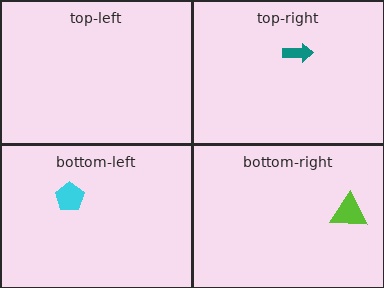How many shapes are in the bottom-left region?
1.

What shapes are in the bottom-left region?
The cyan pentagon.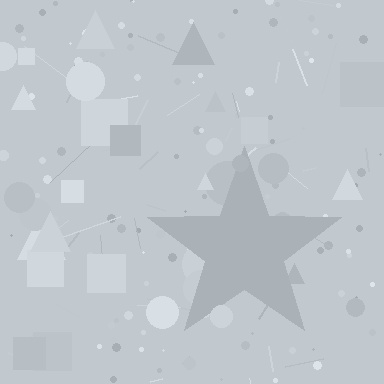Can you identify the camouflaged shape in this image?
The camouflaged shape is a star.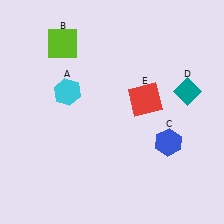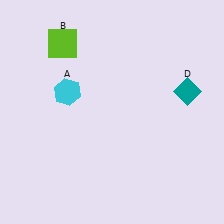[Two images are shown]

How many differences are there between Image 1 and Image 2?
There are 2 differences between the two images.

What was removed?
The blue hexagon (C), the red square (E) were removed in Image 2.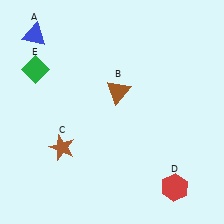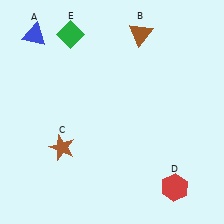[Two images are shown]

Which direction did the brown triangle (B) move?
The brown triangle (B) moved up.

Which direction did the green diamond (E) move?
The green diamond (E) moved up.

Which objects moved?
The objects that moved are: the brown triangle (B), the green diamond (E).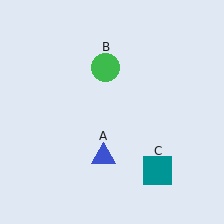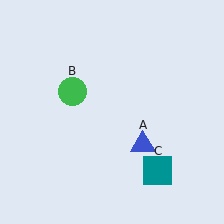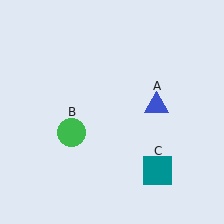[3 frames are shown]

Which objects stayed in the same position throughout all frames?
Teal square (object C) remained stationary.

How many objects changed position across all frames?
2 objects changed position: blue triangle (object A), green circle (object B).